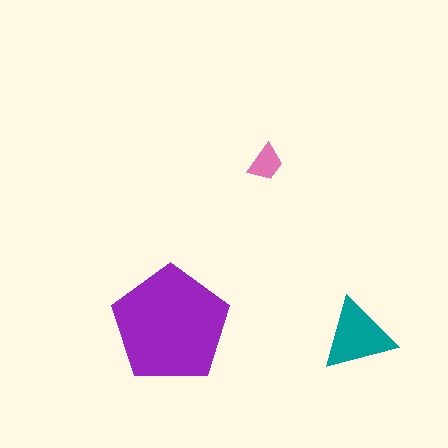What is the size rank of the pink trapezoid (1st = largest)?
3rd.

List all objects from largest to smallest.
The purple pentagon, the teal triangle, the pink trapezoid.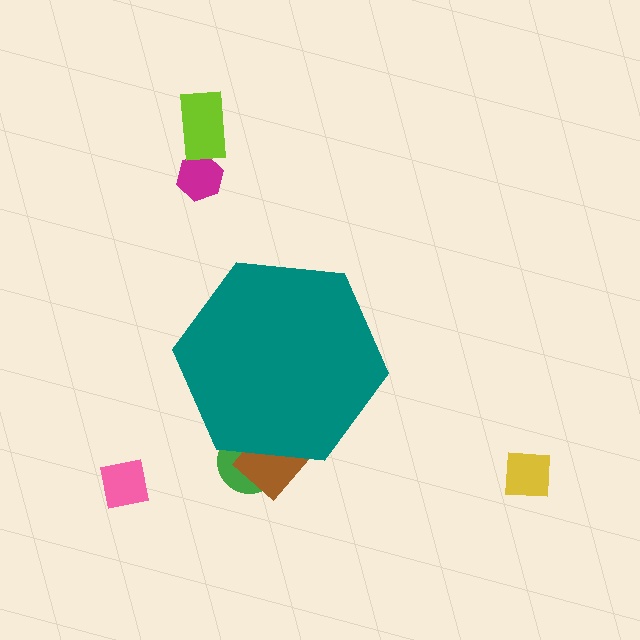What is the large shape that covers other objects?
A teal hexagon.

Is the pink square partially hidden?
No, the pink square is fully visible.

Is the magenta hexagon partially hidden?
No, the magenta hexagon is fully visible.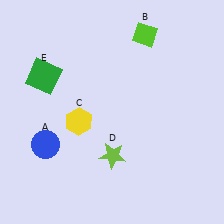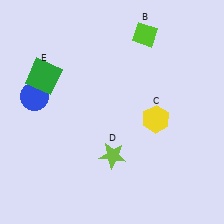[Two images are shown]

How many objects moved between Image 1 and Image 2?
2 objects moved between the two images.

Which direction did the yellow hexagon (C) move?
The yellow hexagon (C) moved right.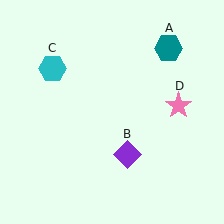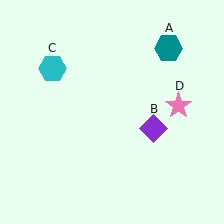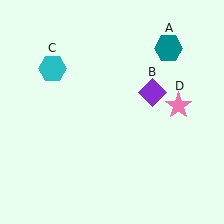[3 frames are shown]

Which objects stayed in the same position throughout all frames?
Teal hexagon (object A) and cyan hexagon (object C) and pink star (object D) remained stationary.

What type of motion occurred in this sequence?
The purple diamond (object B) rotated counterclockwise around the center of the scene.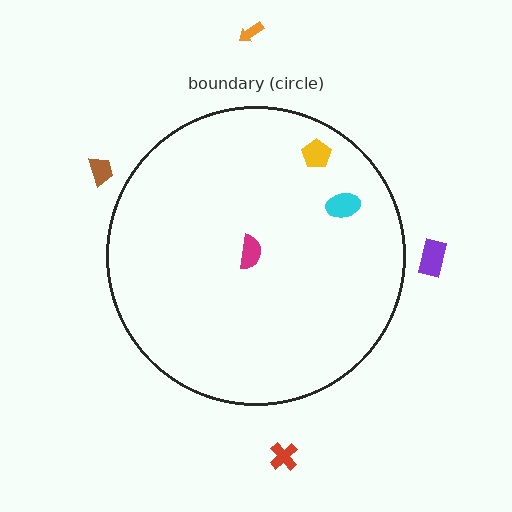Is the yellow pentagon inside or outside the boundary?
Inside.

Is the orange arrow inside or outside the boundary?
Outside.